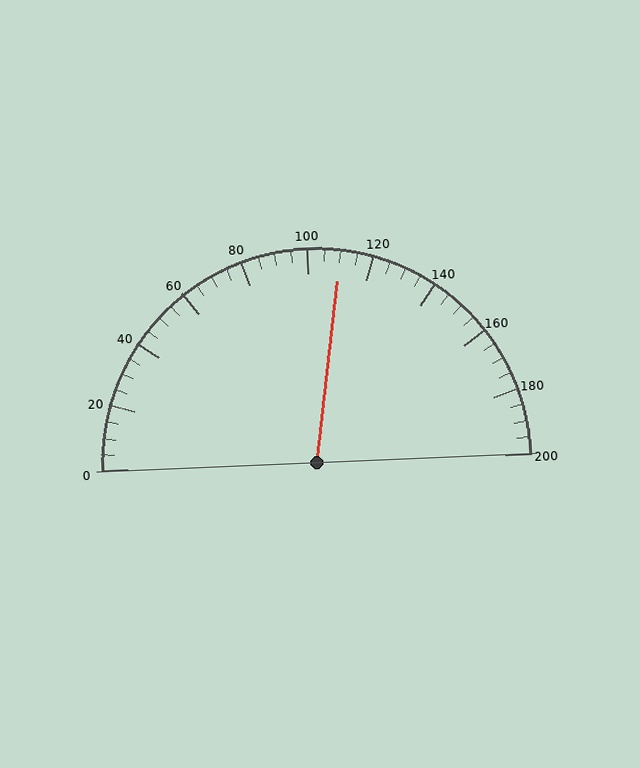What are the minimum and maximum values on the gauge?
The gauge ranges from 0 to 200.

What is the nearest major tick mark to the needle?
The nearest major tick mark is 120.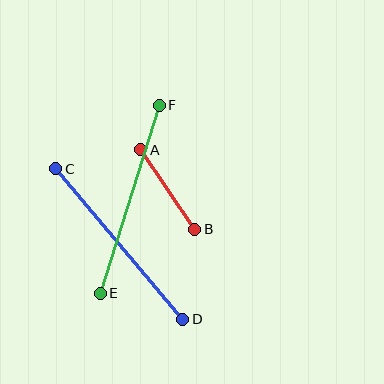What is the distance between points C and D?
The distance is approximately 197 pixels.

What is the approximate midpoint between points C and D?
The midpoint is at approximately (119, 244) pixels.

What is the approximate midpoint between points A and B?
The midpoint is at approximately (168, 190) pixels.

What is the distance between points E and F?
The distance is approximately 197 pixels.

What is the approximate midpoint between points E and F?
The midpoint is at approximately (130, 199) pixels.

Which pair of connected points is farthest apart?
Points E and F are farthest apart.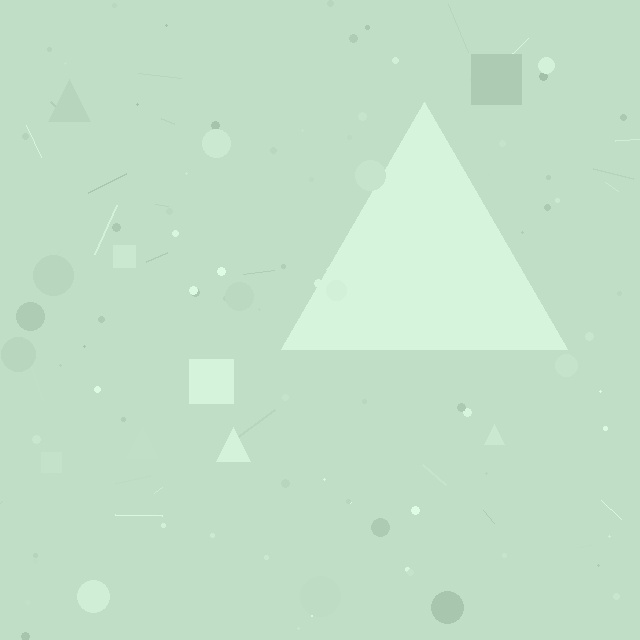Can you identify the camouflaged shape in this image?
The camouflaged shape is a triangle.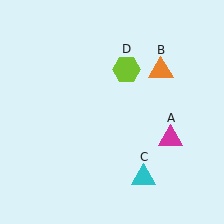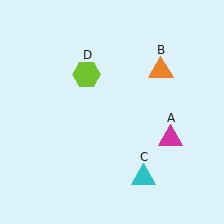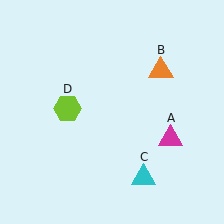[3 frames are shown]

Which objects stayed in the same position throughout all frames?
Magenta triangle (object A) and orange triangle (object B) and cyan triangle (object C) remained stationary.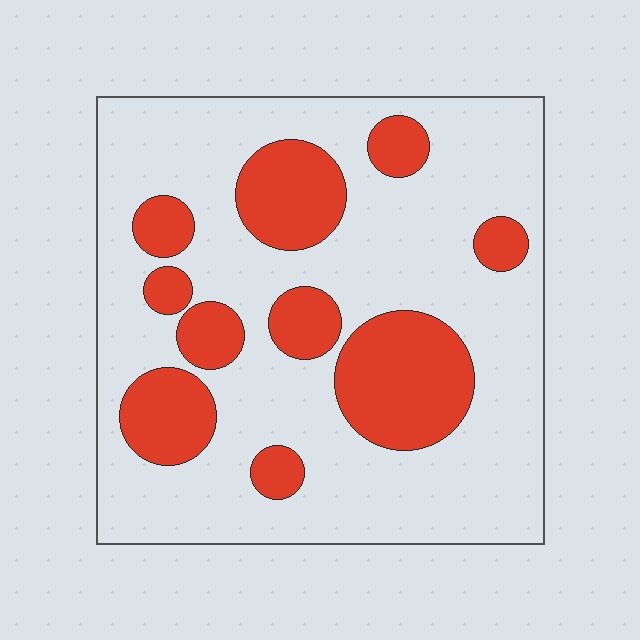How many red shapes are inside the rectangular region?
10.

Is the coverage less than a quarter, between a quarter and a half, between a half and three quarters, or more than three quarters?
Between a quarter and a half.